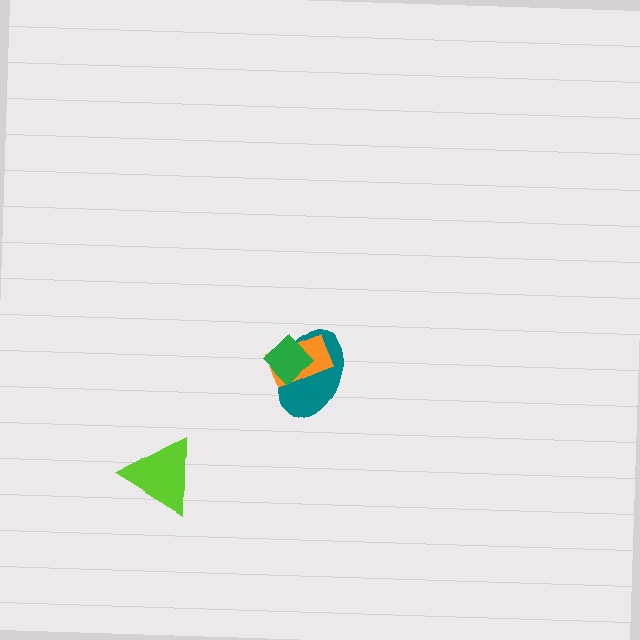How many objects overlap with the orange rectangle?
2 objects overlap with the orange rectangle.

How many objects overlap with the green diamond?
2 objects overlap with the green diamond.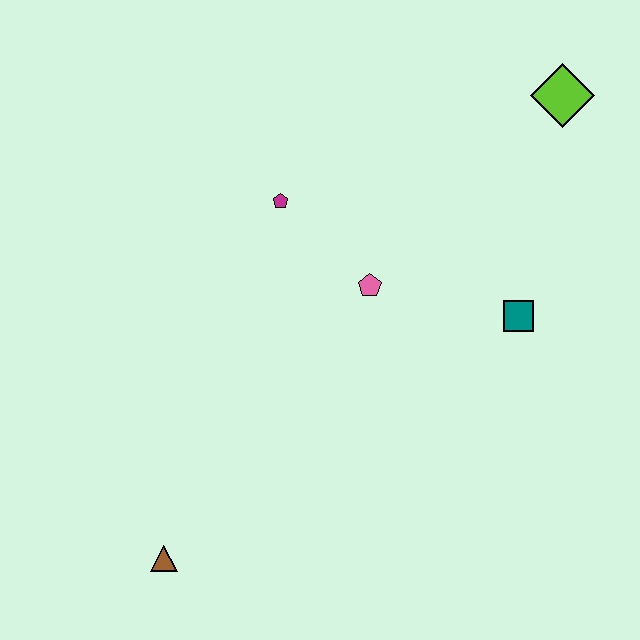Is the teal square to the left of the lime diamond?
Yes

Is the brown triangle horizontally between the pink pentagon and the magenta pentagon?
No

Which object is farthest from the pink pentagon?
The brown triangle is farthest from the pink pentagon.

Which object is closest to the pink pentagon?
The magenta pentagon is closest to the pink pentagon.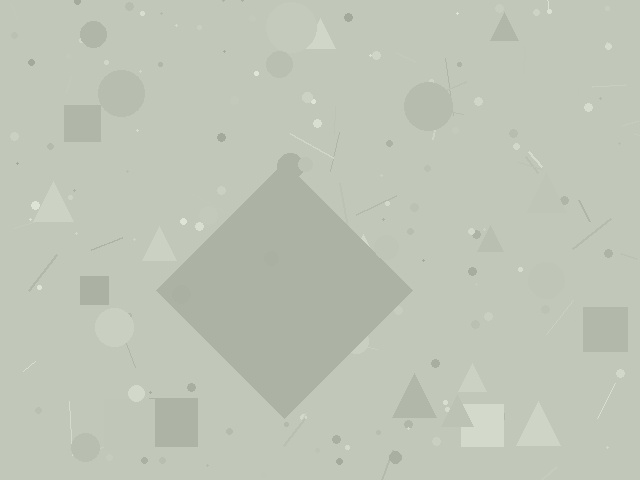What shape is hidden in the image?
A diamond is hidden in the image.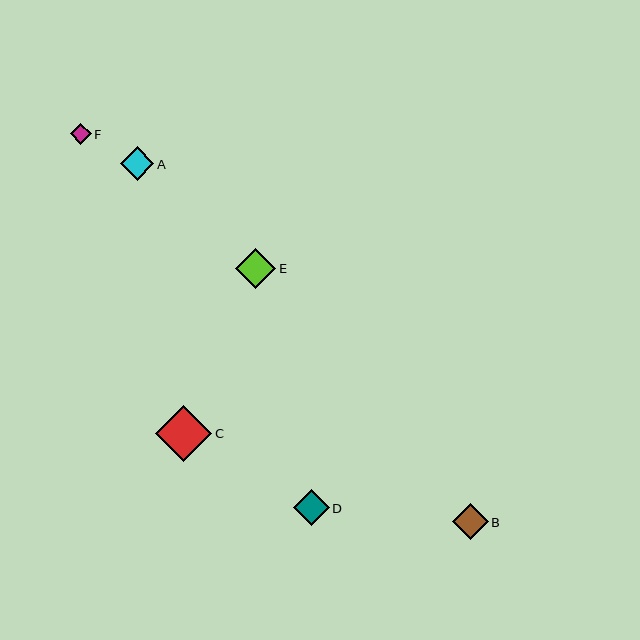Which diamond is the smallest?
Diamond F is the smallest with a size of approximately 21 pixels.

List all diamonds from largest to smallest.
From largest to smallest: C, E, D, B, A, F.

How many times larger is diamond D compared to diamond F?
Diamond D is approximately 1.7 times the size of diamond F.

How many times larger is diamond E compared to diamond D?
Diamond E is approximately 1.1 times the size of diamond D.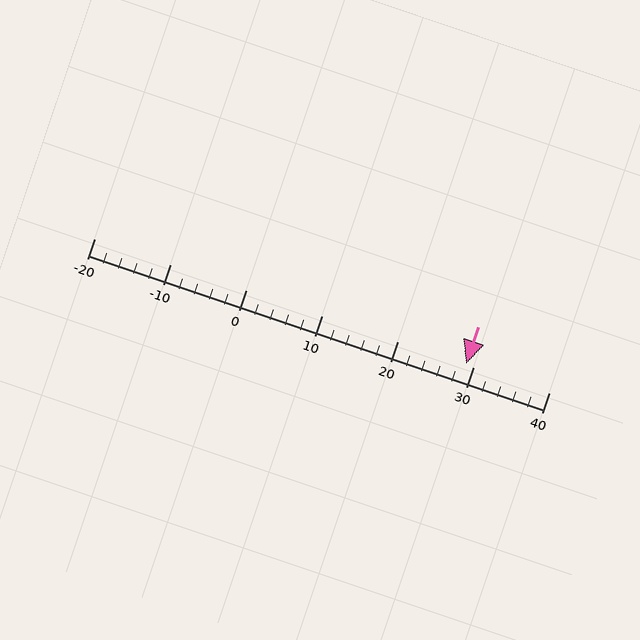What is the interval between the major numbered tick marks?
The major tick marks are spaced 10 units apart.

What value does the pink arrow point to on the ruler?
The pink arrow points to approximately 29.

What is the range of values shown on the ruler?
The ruler shows values from -20 to 40.